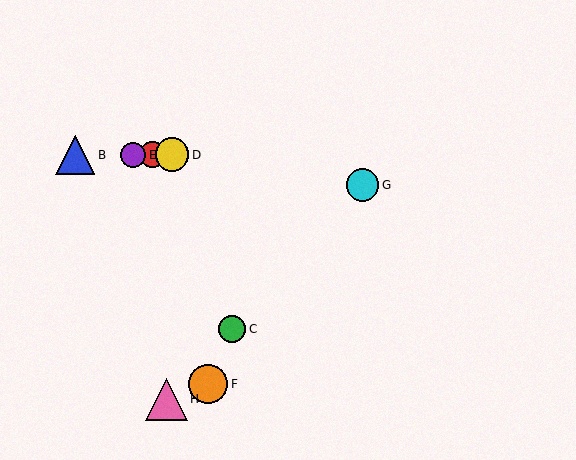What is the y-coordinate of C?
Object C is at y≈329.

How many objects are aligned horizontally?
4 objects (A, B, D, E) are aligned horizontally.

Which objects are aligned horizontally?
Objects A, B, D, E are aligned horizontally.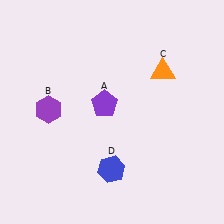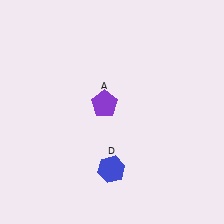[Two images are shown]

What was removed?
The purple hexagon (B), the orange triangle (C) were removed in Image 2.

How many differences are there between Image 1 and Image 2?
There are 2 differences between the two images.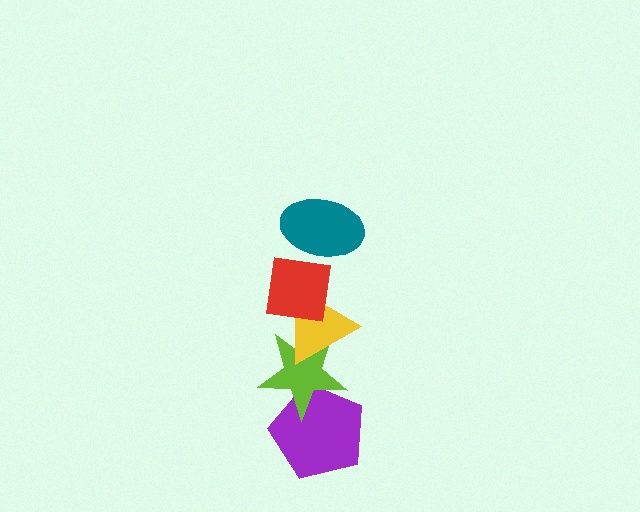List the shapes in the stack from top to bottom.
From top to bottom: the teal ellipse, the red square, the yellow triangle, the lime star, the purple pentagon.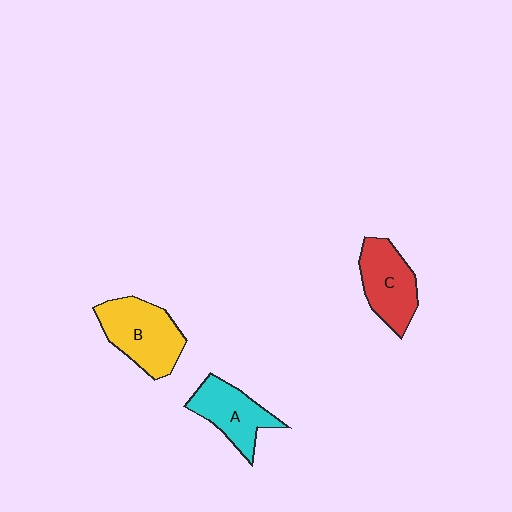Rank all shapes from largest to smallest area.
From largest to smallest: B (yellow), C (red), A (cyan).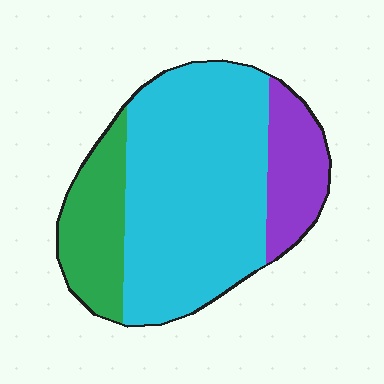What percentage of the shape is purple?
Purple takes up about one sixth (1/6) of the shape.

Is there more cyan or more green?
Cyan.